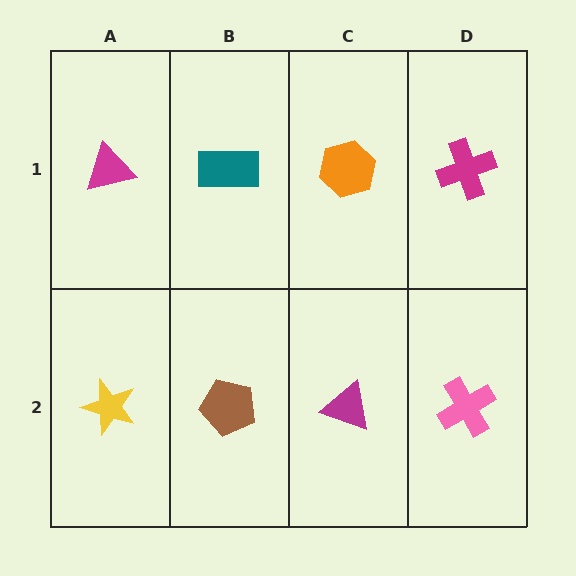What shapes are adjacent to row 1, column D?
A pink cross (row 2, column D), an orange hexagon (row 1, column C).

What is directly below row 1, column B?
A brown pentagon.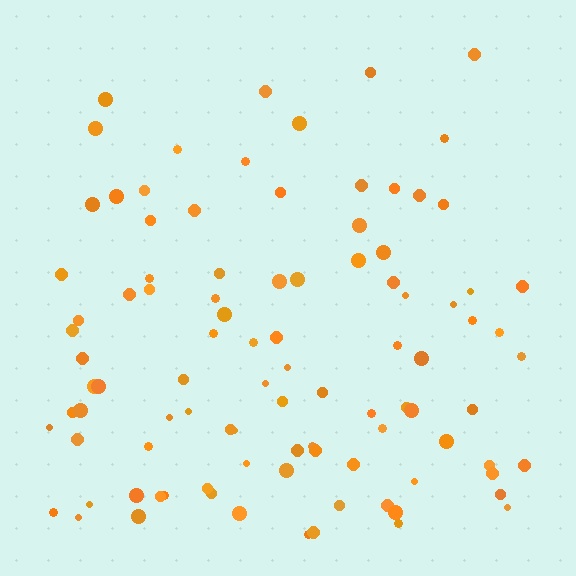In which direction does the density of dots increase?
From top to bottom, with the bottom side densest.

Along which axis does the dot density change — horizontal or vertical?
Vertical.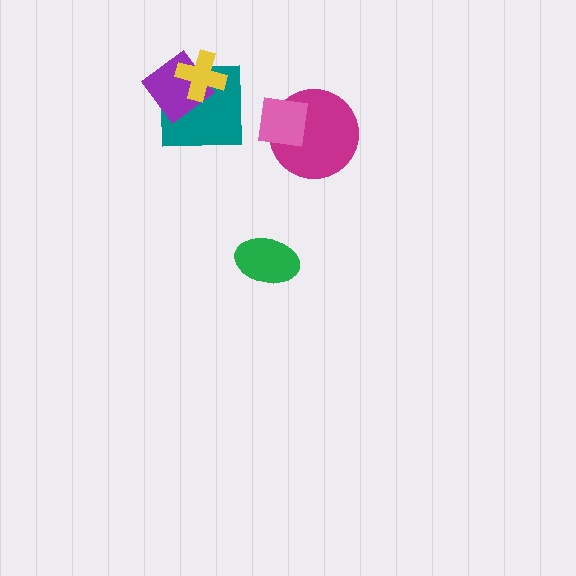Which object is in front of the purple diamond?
The yellow cross is in front of the purple diamond.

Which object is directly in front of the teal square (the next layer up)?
The purple diamond is directly in front of the teal square.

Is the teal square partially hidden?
Yes, it is partially covered by another shape.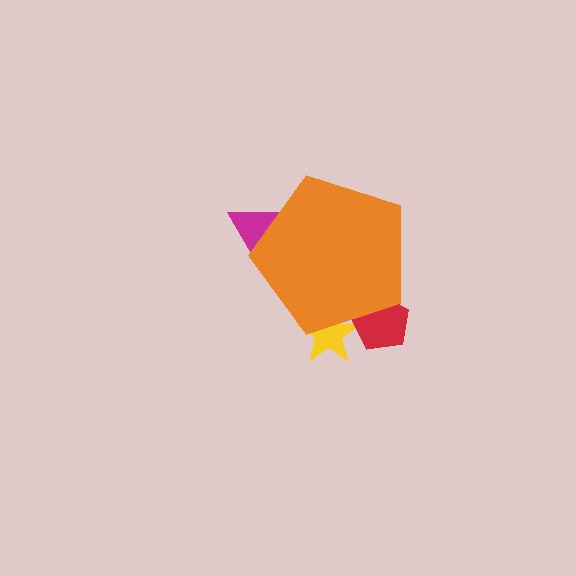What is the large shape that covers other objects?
An orange pentagon.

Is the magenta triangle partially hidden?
Yes, the magenta triangle is partially hidden behind the orange pentagon.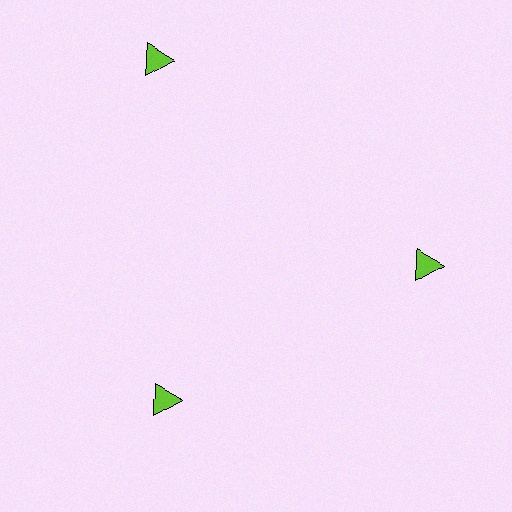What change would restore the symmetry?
The symmetry would be restored by moving it inward, back onto the ring so that all 3 triangles sit at equal angles and equal distance from the center.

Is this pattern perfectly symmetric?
No. The 3 lime triangles are arranged in a ring, but one element near the 11 o'clock position is pushed outward from the center, breaking the 3-fold rotational symmetry.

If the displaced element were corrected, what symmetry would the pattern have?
It would have 3-fold rotational symmetry — the pattern would map onto itself every 120 degrees.